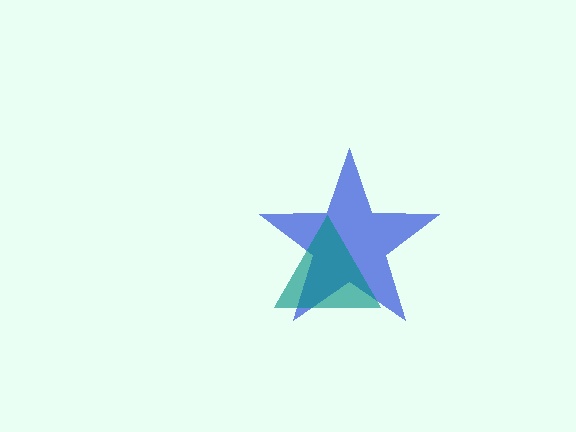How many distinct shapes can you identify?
There are 2 distinct shapes: a blue star, a teal triangle.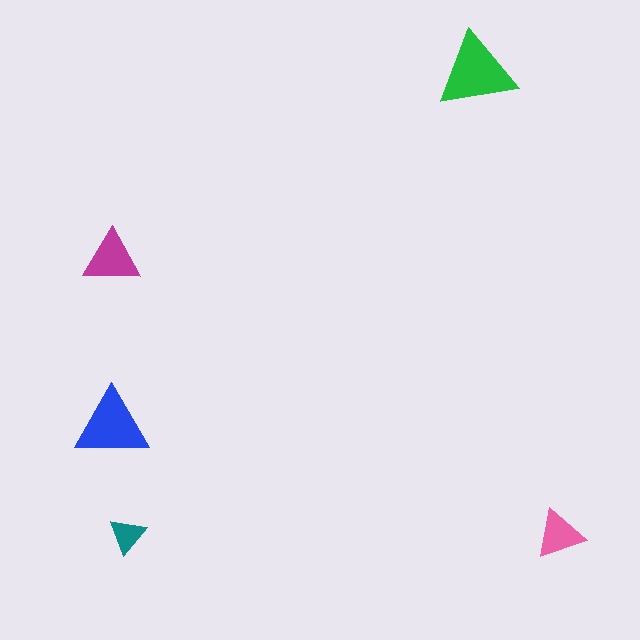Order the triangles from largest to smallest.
the green one, the blue one, the magenta one, the pink one, the teal one.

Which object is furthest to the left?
The blue triangle is leftmost.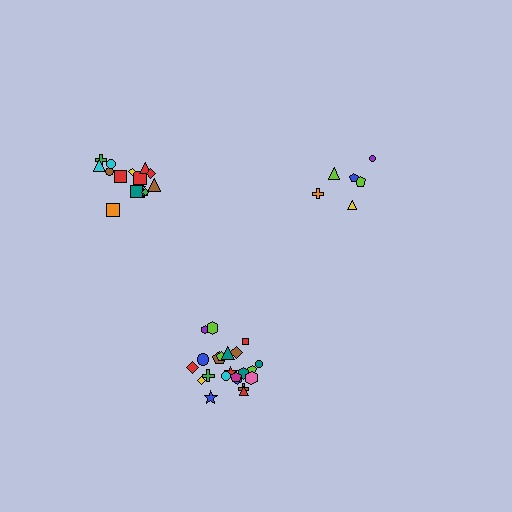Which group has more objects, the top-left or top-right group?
The top-left group.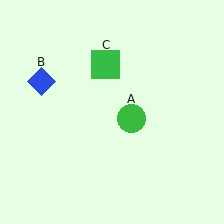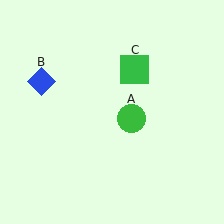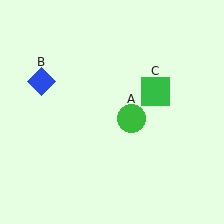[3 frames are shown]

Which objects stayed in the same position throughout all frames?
Green circle (object A) and blue diamond (object B) remained stationary.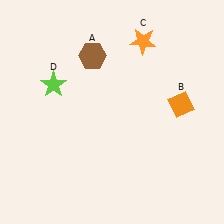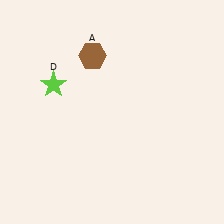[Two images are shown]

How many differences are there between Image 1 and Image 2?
There are 2 differences between the two images.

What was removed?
The orange diamond (B), the orange star (C) were removed in Image 2.